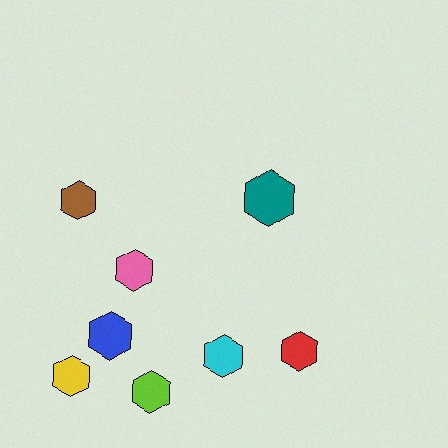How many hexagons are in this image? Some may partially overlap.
There are 8 hexagons.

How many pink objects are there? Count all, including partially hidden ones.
There is 1 pink object.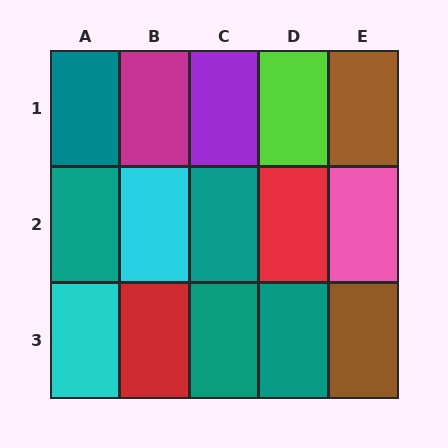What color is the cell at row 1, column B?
Magenta.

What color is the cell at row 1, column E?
Brown.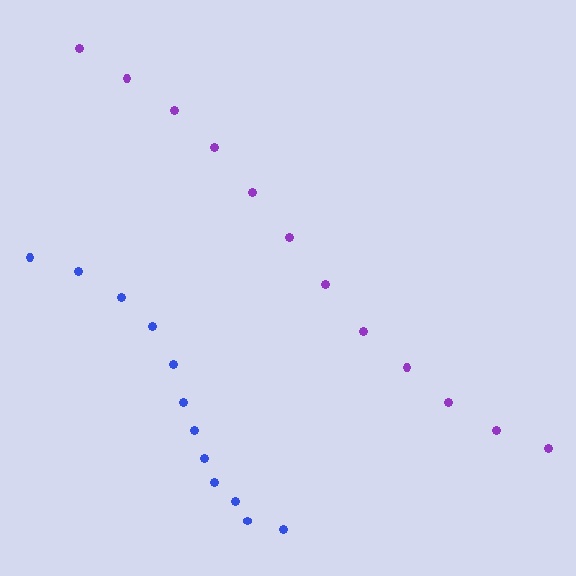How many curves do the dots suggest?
There are 2 distinct paths.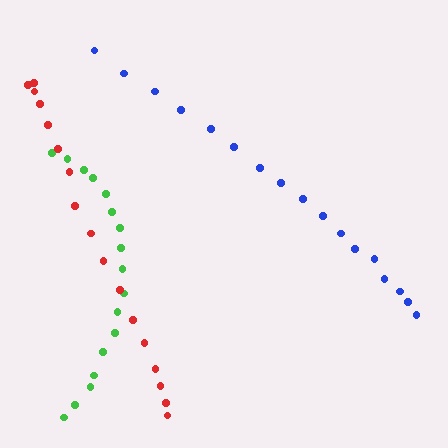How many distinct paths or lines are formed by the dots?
There are 3 distinct paths.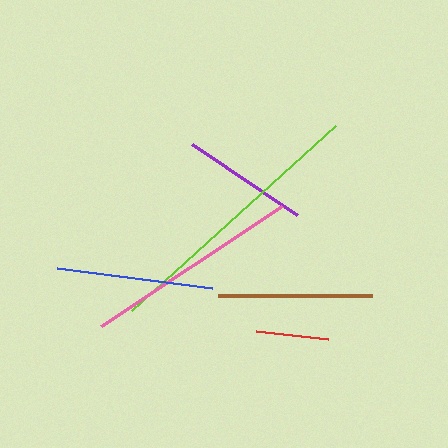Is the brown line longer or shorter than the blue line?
The blue line is longer than the brown line.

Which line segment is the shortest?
The red line is the shortest at approximately 72 pixels.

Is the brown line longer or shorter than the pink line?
The pink line is longer than the brown line.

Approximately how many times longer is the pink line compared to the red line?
The pink line is approximately 3.0 times the length of the red line.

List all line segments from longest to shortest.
From longest to shortest: lime, pink, blue, brown, purple, red.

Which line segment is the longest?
The lime line is the longest at approximately 275 pixels.